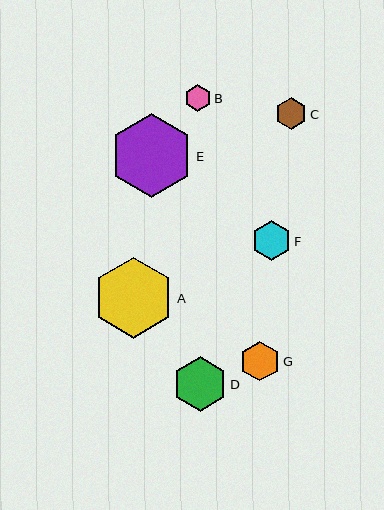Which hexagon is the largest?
Hexagon E is the largest with a size of approximately 84 pixels.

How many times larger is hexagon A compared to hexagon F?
Hexagon A is approximately 2.0 times the size of hexagon F.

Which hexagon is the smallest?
Hexagon B is the smallest with a size of approximately 27 pixels.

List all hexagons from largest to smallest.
From largest to smallest: E, A, D, G, F, C, B.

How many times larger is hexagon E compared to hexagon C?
Hexagon E is approximately 2.7 times the size of hexagon C.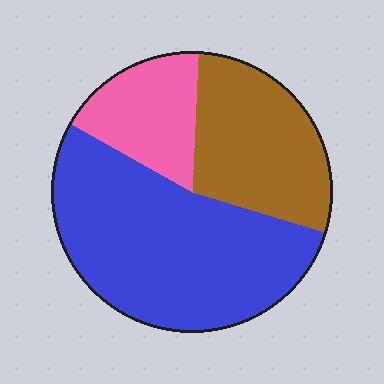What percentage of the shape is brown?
Brown covers 29% of the shape.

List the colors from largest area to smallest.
From largest to smallest: blue, brown, pink.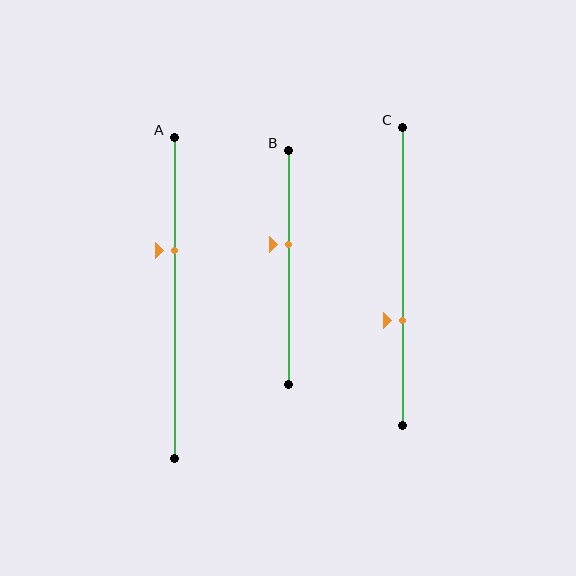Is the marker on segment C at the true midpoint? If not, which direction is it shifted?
No, the marker on segment C is shifted downward by about 15% of the segment length.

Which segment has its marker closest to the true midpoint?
Segment B has its marker closest to the true midpoint.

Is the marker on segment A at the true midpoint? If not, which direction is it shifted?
No, the marker on segment A is shifted upward by about 15% of the segment length.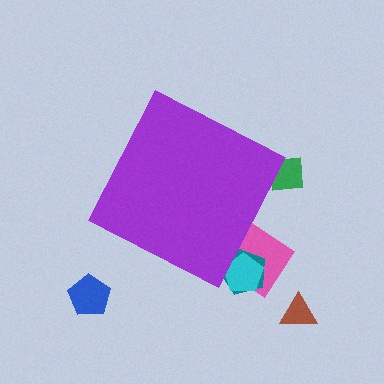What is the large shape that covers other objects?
A purple diamond.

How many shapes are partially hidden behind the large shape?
4 shapes are partially hidden.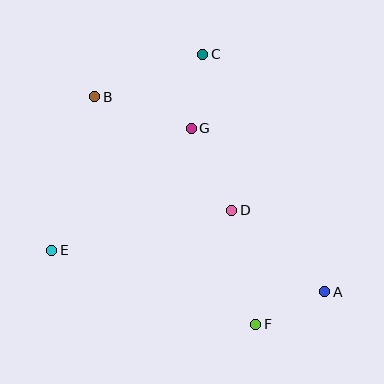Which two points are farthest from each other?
Points A and B are farthest from each other.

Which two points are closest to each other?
Points C and G are closest to each other.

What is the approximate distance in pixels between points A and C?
The distance between A and C is approximately 267 pixels.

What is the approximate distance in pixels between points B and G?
The distance between B and G is approximately 101 pixels.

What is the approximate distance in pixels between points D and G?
The distance between D and G is approximately 92 pixels.